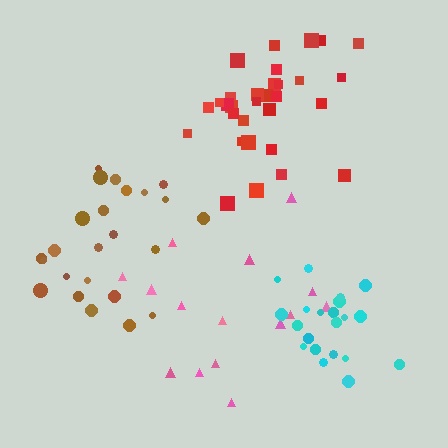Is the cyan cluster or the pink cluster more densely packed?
Cyan.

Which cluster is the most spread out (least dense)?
Pink.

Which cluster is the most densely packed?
Cyan.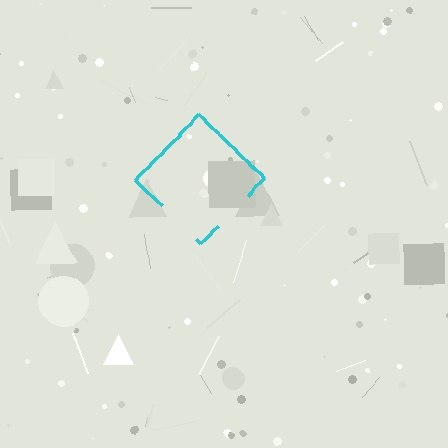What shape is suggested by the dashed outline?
The dashed outline suggests a diamond.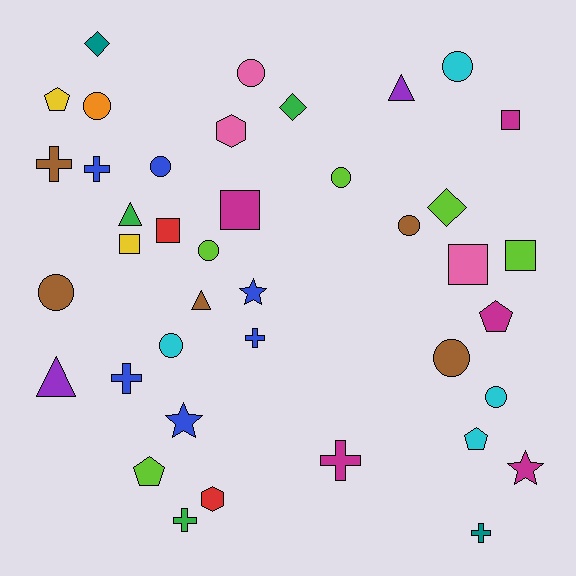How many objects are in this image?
There are 40 objects.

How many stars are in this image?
There are 3 stars.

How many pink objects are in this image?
There are 3 pink objects.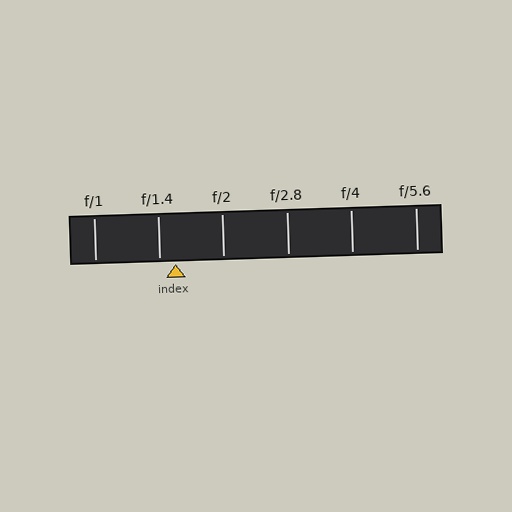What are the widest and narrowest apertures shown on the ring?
The widest aperture shown is f/1 and the narrowest is f/5.6.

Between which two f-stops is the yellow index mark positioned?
The index mark is between f/1.4 and f/2.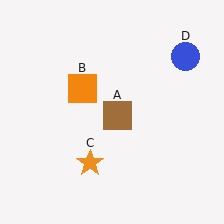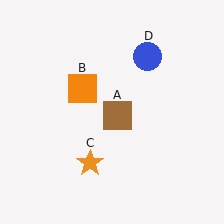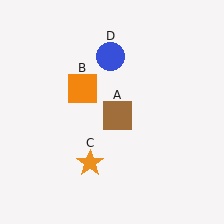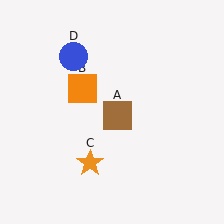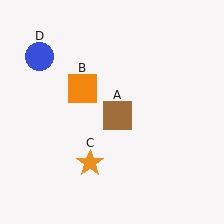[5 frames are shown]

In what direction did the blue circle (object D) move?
The blue circle (object D) moved left.